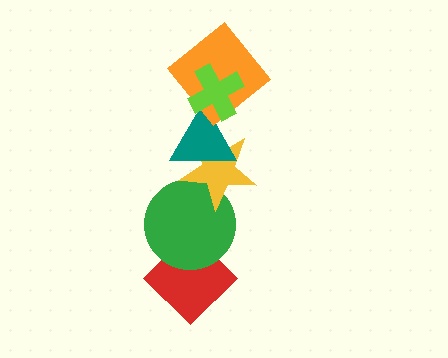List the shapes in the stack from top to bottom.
From top to bottom: the lime cross, the orange diamond, the teal triangle, the yellow star, the green circle, the red diamond.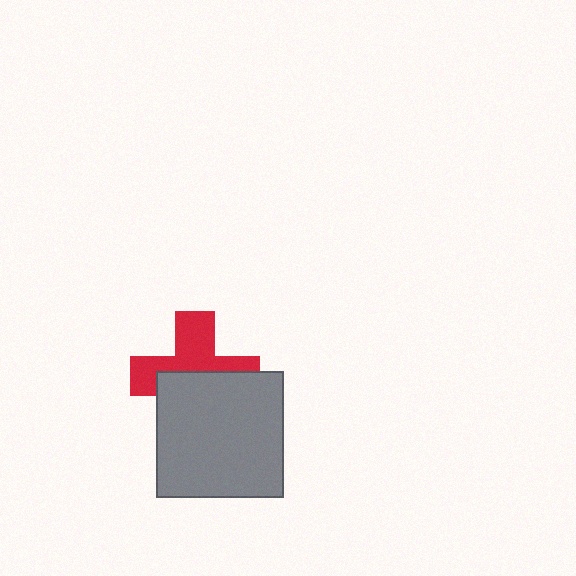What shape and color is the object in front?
The object in front is a gray square.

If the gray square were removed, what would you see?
You would see the complete red cross.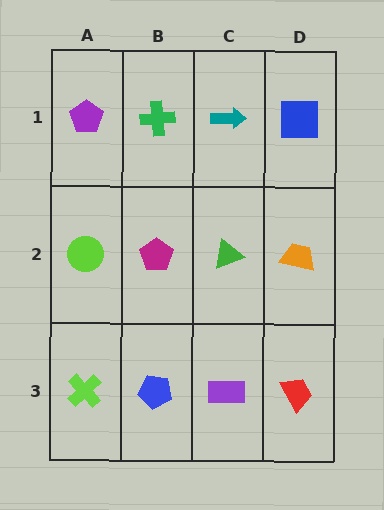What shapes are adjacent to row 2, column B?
A green cross (row 1, column B), a blue pentagon (row 3, column B), a lime circle (row 2, column A), a green triangle (row 2, column C).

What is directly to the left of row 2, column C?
A magenta pentagon.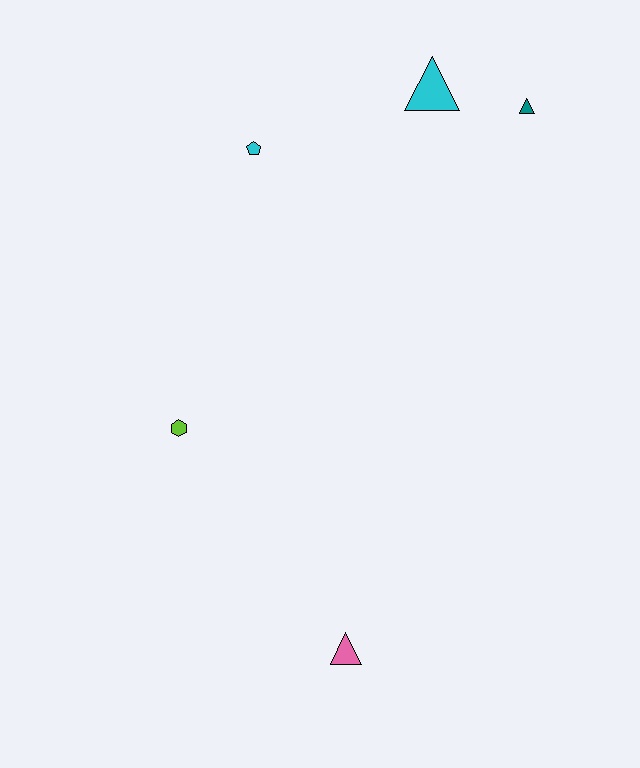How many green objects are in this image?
There are no green objects.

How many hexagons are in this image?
There is 1 hexagon.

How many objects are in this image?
There are 5 objects.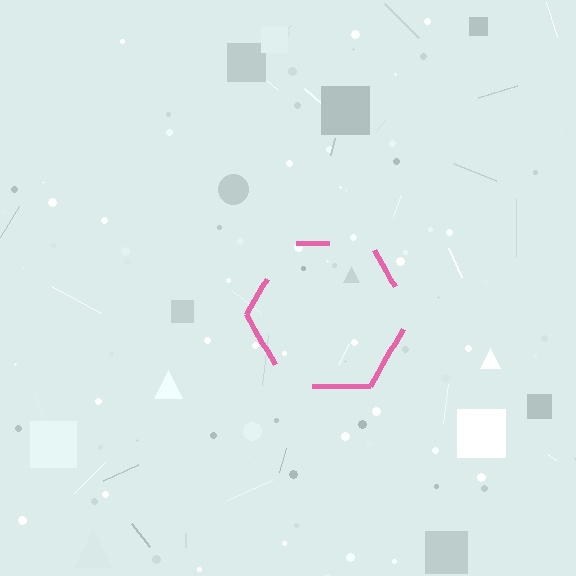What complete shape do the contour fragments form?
The contour fragments form a hexagon.